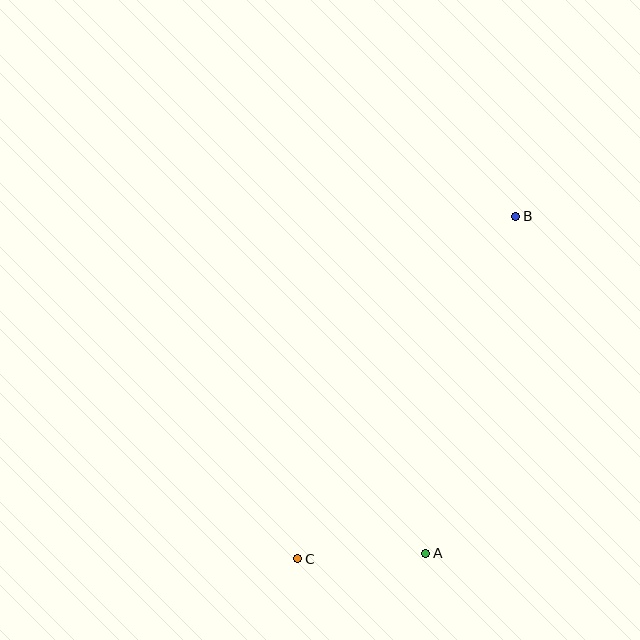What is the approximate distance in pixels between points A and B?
The distance between A and B is approximately 349 pixels.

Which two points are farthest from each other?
Points B and C are farthest from each other.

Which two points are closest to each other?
Points A and C are closest to each other.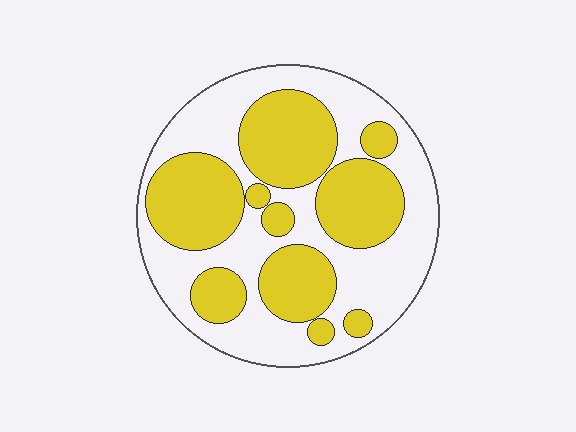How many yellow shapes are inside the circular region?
10.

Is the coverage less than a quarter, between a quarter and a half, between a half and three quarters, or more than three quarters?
Between a quarter and a half.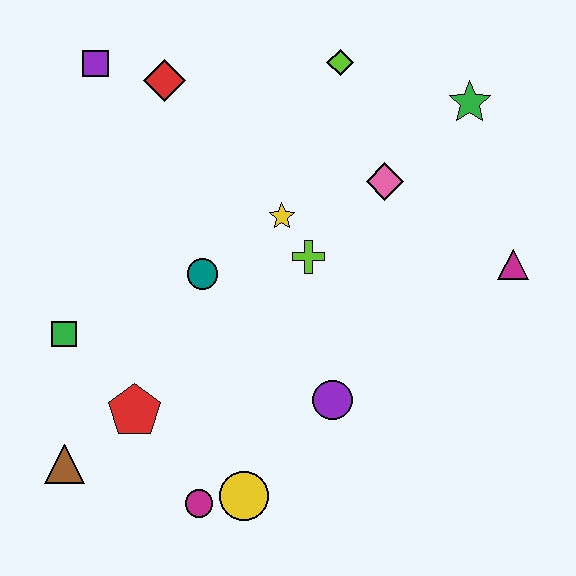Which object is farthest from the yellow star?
The brown triangle is farthest from the yellow star.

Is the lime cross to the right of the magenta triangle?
No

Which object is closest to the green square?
The red pentagon is closest to the green square.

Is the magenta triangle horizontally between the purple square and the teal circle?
No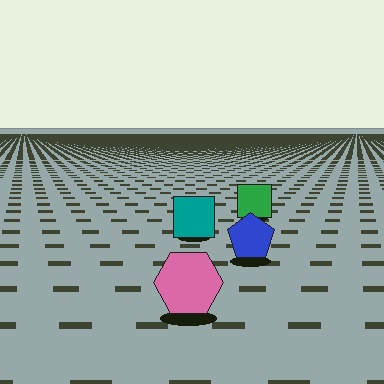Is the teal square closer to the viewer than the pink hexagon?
No. The pink hexagon is closer — you can tell from the texture gradient: the ground texture is coarser near it.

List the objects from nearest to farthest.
From nearest to farthest: the pink hexagon, the blue pentagon, the teal square, the green square.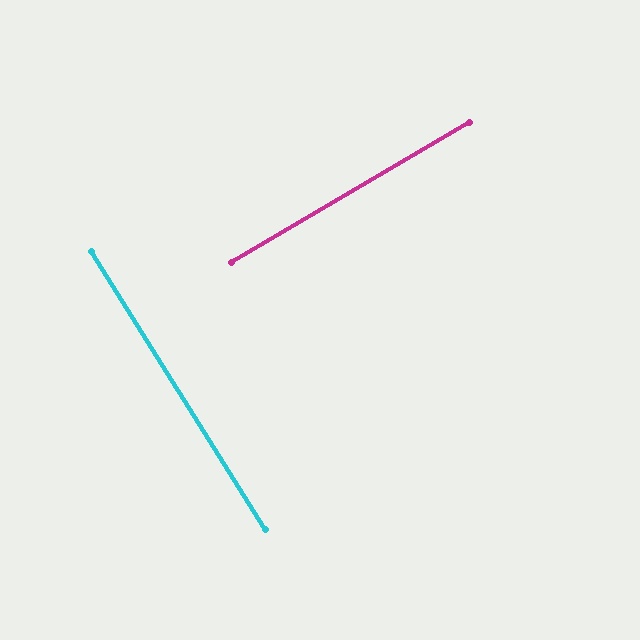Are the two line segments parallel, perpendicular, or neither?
Perpendicular — they meet at approximately 89°.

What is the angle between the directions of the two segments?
Approximately 89 degrees.